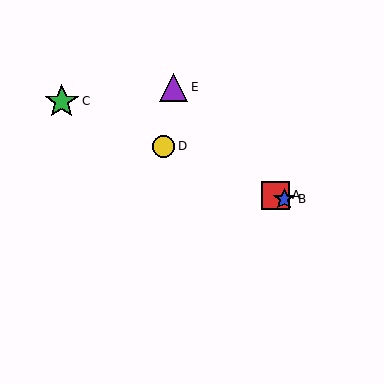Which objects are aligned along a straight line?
Objects A, B, C, D are aligned along a straight line.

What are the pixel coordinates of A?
Object A is at (275, 195).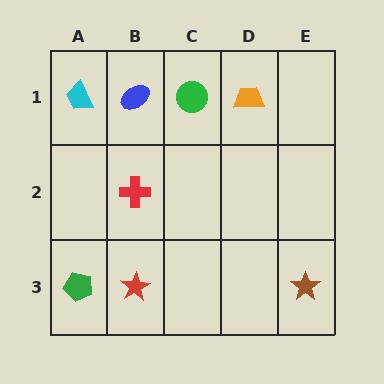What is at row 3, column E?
A brown star.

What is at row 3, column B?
A red star.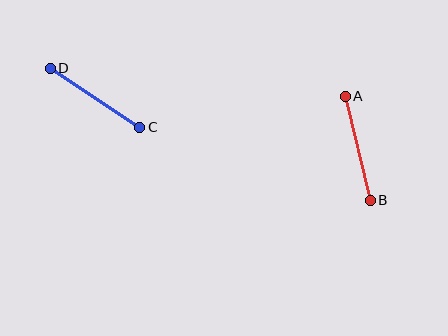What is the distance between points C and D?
The distance is approximately 107 pixels.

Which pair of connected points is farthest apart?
Points C and D are farthest apart.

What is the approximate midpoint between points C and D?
The midpoint is at approximately (95, 98) pixels.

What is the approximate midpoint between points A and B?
The midpoint is at approximately (358, 148) pixels.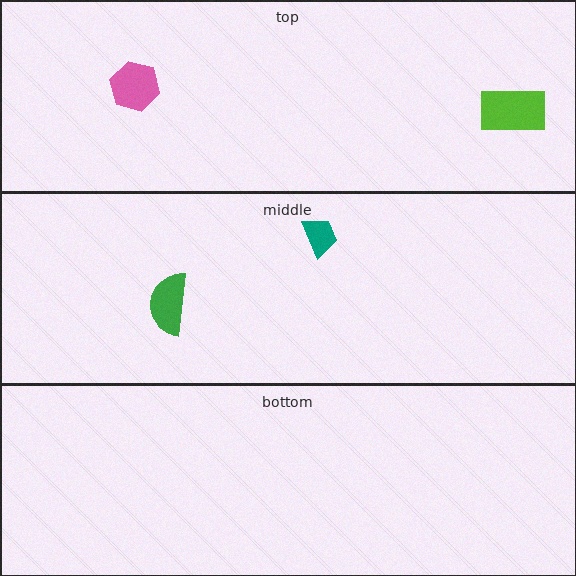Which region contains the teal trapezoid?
The middle region.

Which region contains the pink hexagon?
The top region.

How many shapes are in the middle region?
2.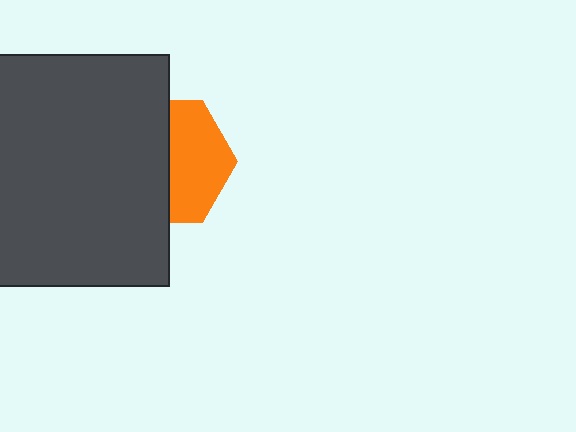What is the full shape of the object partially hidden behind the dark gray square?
The partially hidden object is an orange hexagon.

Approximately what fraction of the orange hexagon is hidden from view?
Roughly 52% of the orange hexagon is hidden behind the dark gray square.